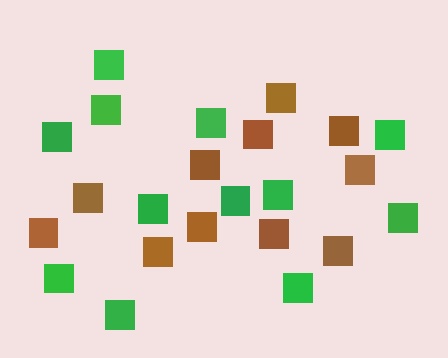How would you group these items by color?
There are 2 groups: one group of brown squares (11) and one group of green squares (12).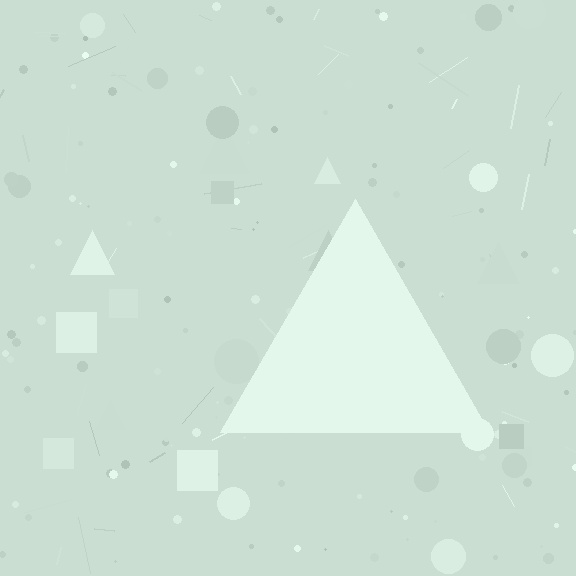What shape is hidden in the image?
A triangle is hidden in the image.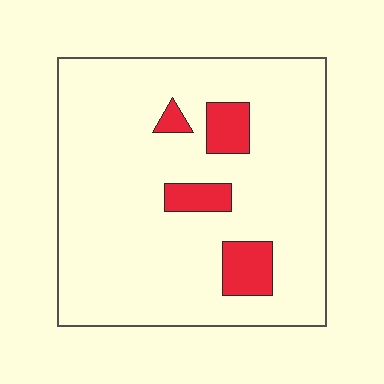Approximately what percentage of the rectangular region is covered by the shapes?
Approximately 10%.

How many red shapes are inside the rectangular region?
4.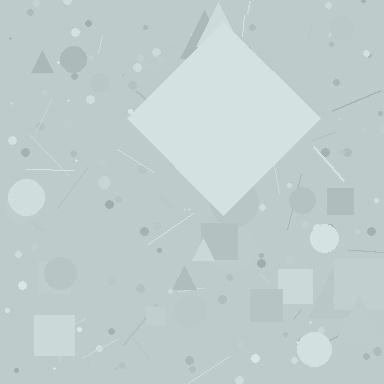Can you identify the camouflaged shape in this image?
The camouflaged shape is a diamond.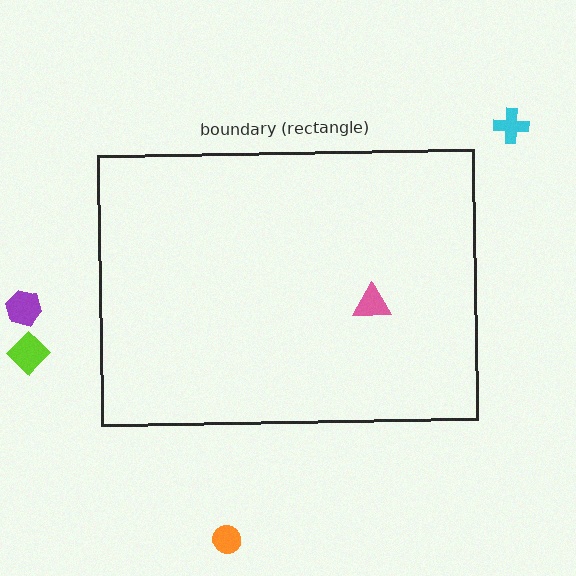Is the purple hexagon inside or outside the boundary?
Outside.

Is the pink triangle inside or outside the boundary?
Inside.